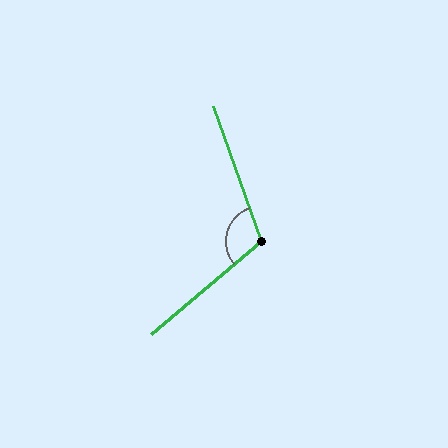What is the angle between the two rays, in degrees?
Approximately 110 degrees.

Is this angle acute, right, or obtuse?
It is obtuse.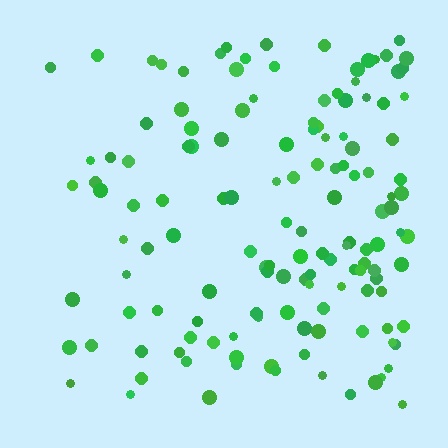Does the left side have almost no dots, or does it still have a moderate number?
Still a moderate number, just noticeably fewer than the right.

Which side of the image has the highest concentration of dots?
The right.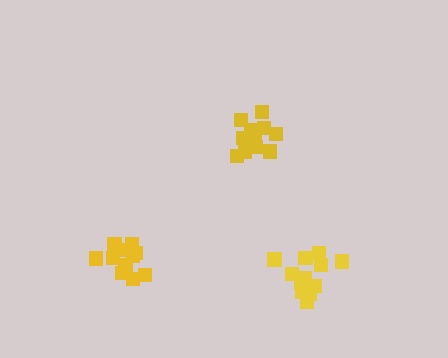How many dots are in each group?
Group 1: 12 dots, Group 2: 12 dots, Group 3: 12 dots (36 total).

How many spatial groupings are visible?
There are 3 spatial groupings.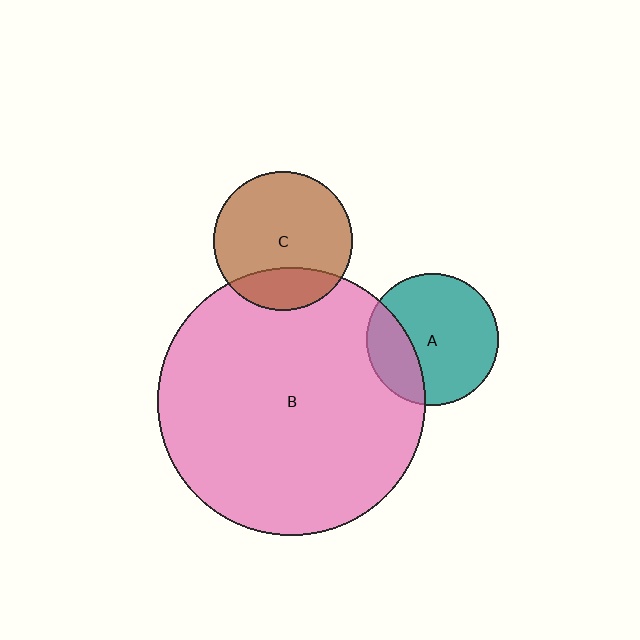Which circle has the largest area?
Circle B (pink).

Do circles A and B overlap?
Yes.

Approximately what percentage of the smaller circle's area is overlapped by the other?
Approximately 25%.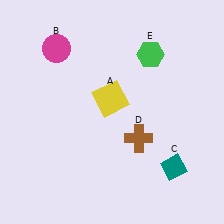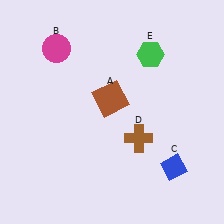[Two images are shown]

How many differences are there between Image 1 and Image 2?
There are 2 differences between the two images.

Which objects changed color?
A changed from yellow to brown. C changed from teal to blue.